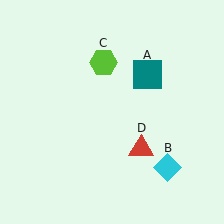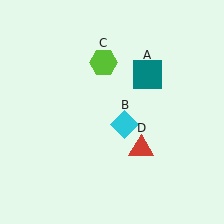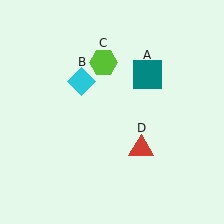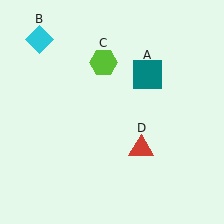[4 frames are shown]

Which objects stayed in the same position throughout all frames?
Teal square (object A) and lime hexagon (object C) and red triangle (object D) remained stationary.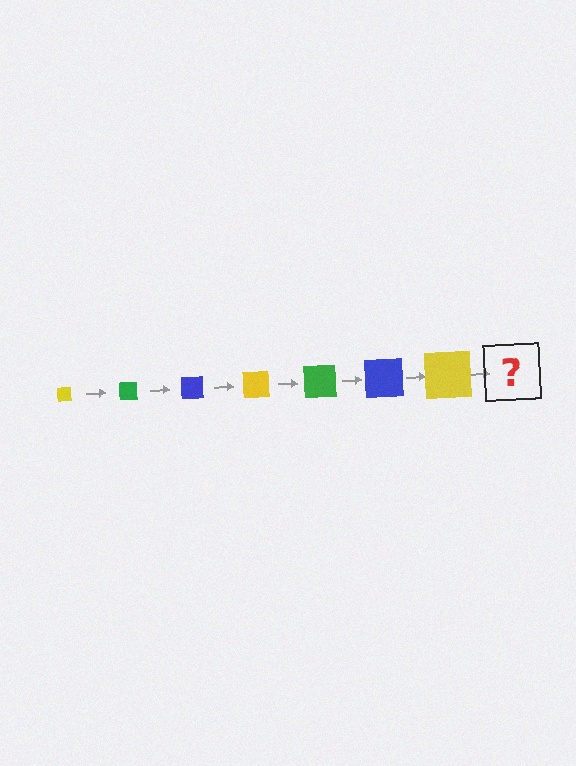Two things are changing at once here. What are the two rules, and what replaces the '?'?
The two rules are that the square grows larger each step and the color cycles through yellow, green, and blue. The '?' should be a green square, larger than the previous one.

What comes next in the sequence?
The next element should be a green square, larger than the previous one.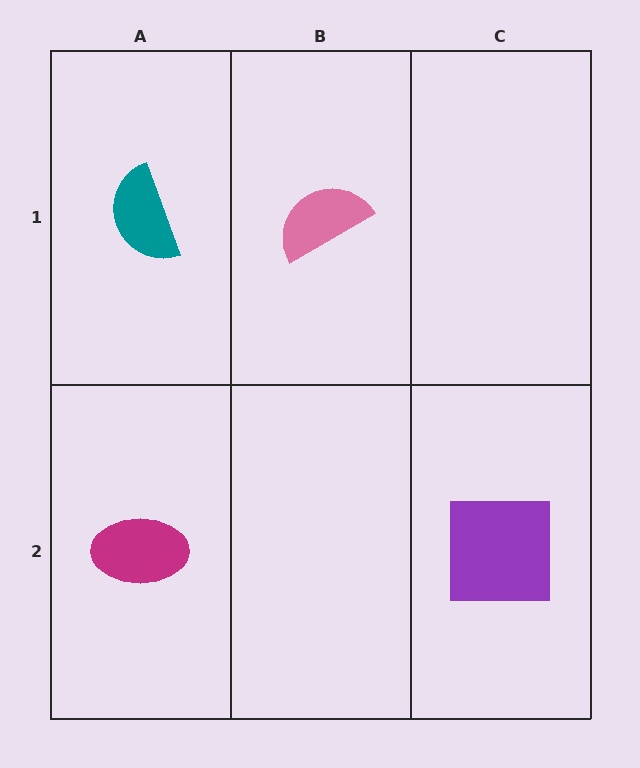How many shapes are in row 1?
2 shapes.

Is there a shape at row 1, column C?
No, that cell is empty.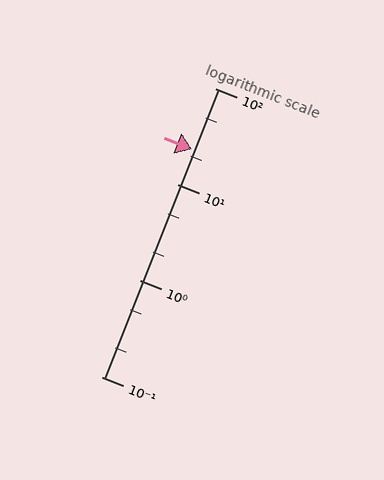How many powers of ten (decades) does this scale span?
The scale spans 3 decades, from 0.1 to 100.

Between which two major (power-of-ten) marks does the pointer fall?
The pointer is between 10 and 100.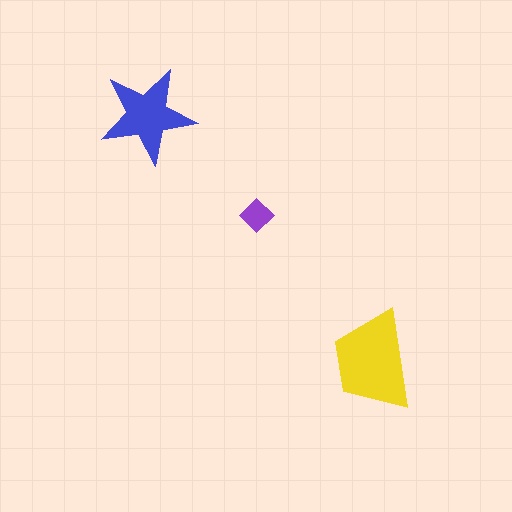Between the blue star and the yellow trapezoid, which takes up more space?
The yellow trapezoid.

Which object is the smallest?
The purple diamond.